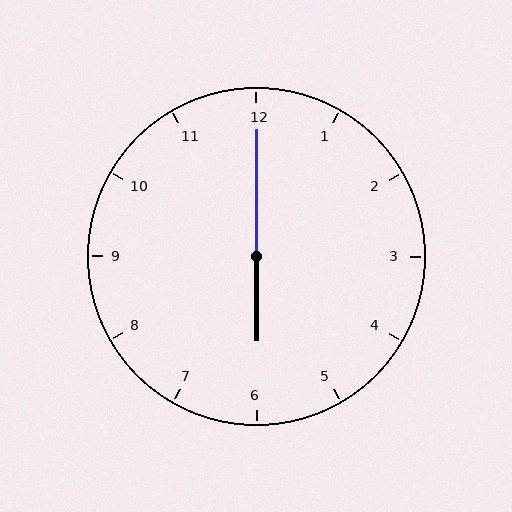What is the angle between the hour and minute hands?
Approximately 180 degrees.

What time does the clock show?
6:00.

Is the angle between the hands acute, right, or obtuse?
It is obtuse.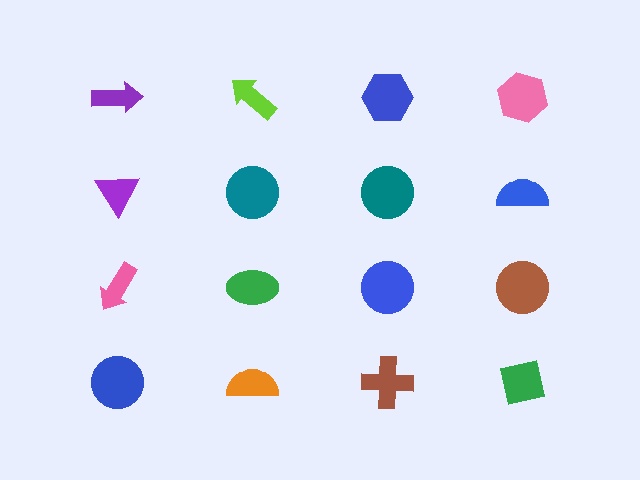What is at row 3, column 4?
A brown circle.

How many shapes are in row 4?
4 shapes.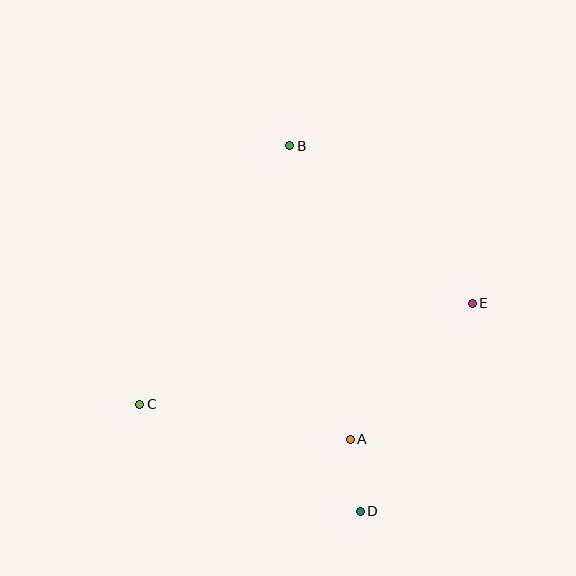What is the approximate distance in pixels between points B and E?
The distance between B and E is approximately 241 pixels.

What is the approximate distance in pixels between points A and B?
The distance between A and B is approximately 300 pixels.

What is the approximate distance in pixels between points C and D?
The distance between C and D is approximately 245 pixels.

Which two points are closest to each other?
Points A and D are closest to each other.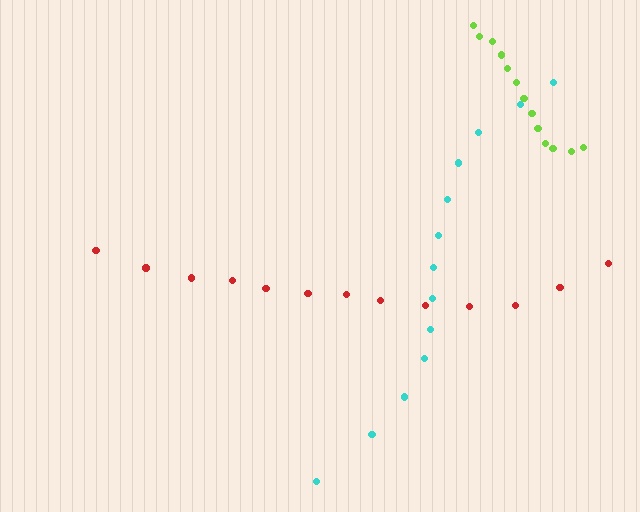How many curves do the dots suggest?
There are 3 distinct paths.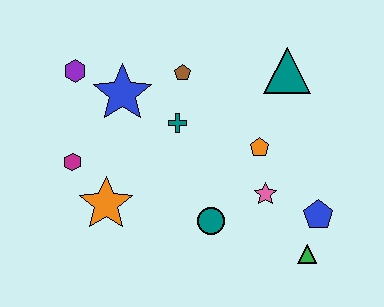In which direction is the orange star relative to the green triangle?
The orange star is to the left of the green triangle.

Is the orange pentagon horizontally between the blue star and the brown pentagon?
No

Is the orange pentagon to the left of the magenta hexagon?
No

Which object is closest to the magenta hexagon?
The orange star is closest to the magenta hexagon.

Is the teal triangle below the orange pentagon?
No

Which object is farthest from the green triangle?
The purple hexagon is farthest from the green triangle.